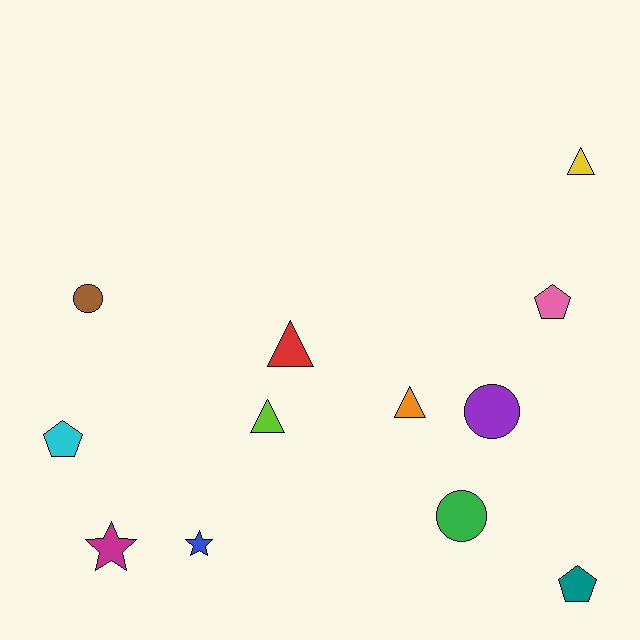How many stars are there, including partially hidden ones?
There are 2 stars.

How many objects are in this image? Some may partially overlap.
There are 12 objects.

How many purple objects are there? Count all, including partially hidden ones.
There is 1 purple object.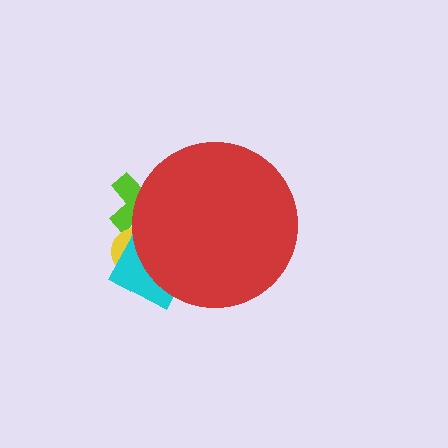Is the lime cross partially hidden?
Yes, the lime cross is partially hidden behind the red circle.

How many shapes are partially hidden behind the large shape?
3 shapes are partially hidden.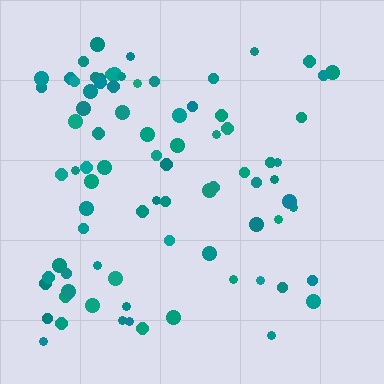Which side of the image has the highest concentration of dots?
The left.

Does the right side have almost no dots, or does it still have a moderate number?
Still a moderate number, just noticeably fewer than the left.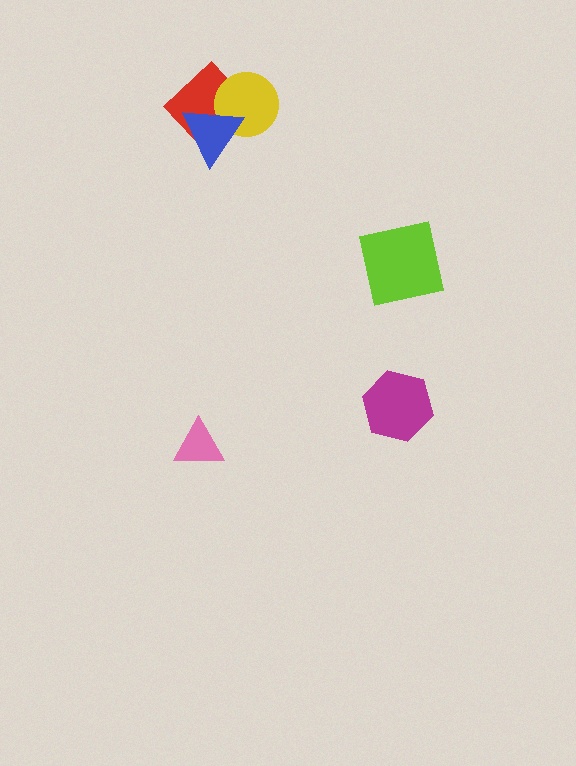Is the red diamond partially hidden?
Yes, it is partially covered by another shape.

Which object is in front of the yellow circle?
The blue triangle is in front of the yellow circle.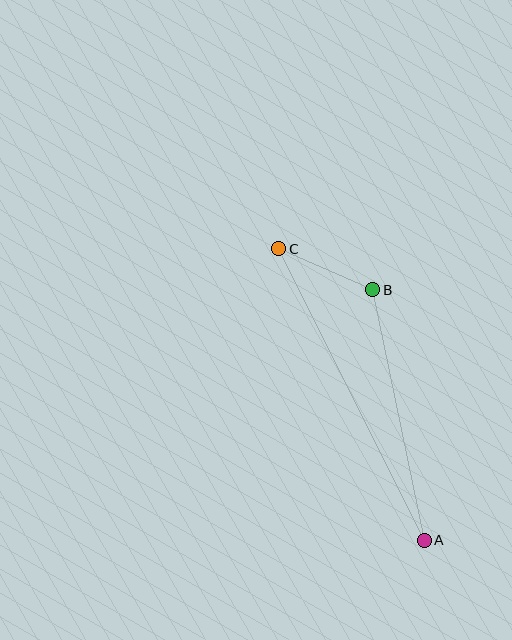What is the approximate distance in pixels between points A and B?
The distance between A and B is approximately 256 pixels.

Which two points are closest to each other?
Points B and C are closest to each other.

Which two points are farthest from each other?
Points A and C are farthest from each other.